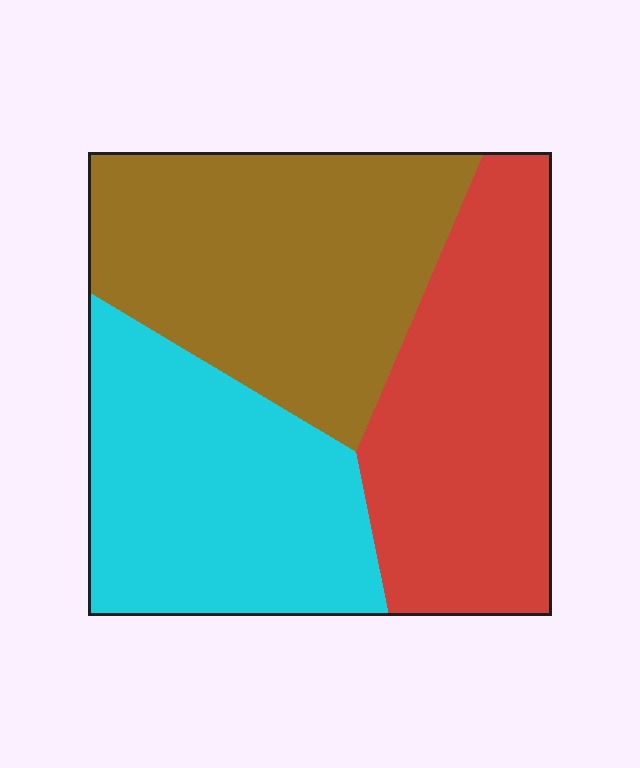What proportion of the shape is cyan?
Cyan takes up about one third (1/3) of the shape.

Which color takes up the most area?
Brown, at roughly 35%.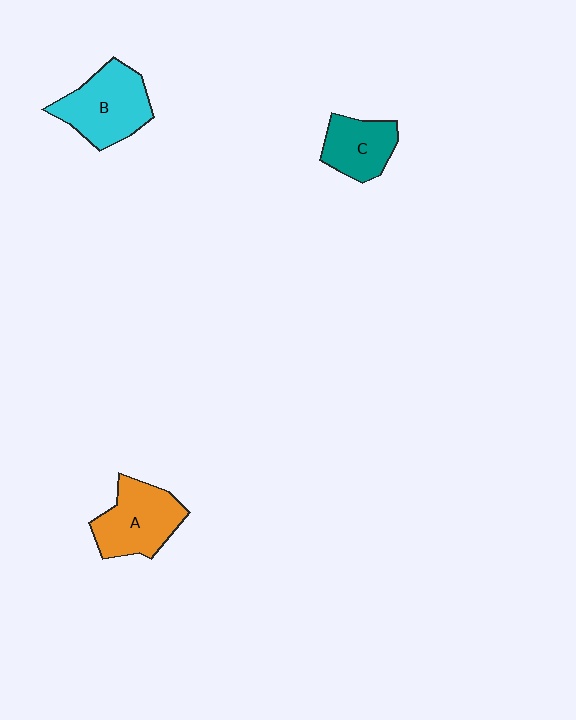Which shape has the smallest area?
Shape C (teal).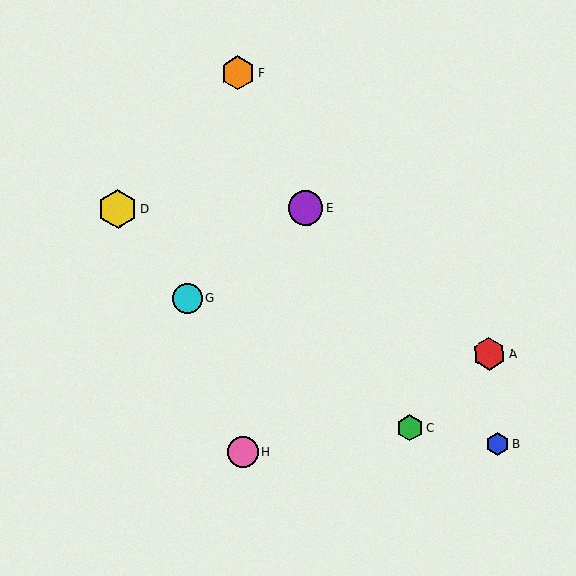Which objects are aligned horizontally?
Objects D, E are aligned horizontally.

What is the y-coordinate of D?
Object D is at y≈209.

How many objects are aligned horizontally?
2 objects (D, E) are aligned horizontally.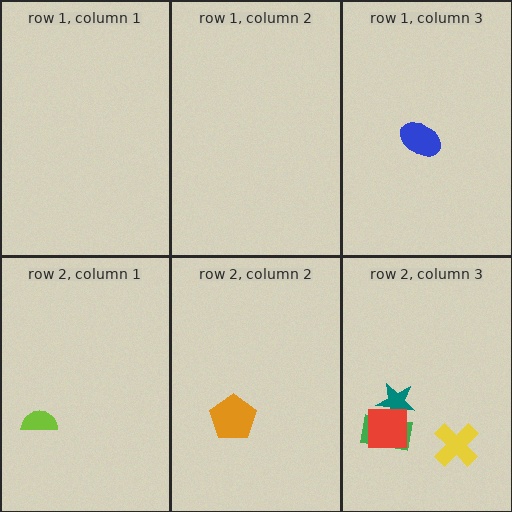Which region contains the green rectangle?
The row 2, column 3 region.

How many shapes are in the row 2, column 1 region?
1.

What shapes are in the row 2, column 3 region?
The green rectangle, the yellow cross, the teal star, the red square.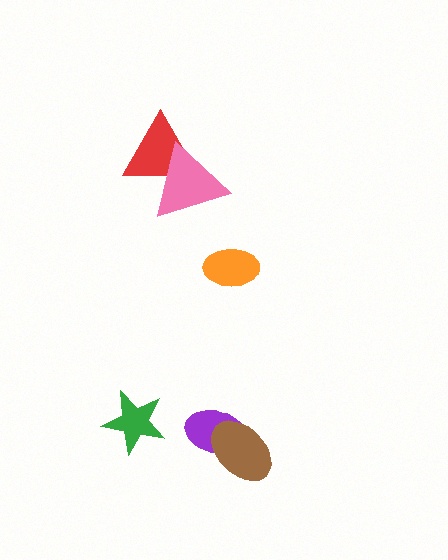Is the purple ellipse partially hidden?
Yes, it is partially covered by another shape.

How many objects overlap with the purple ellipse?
1 object overlaps with the purple ellipse.